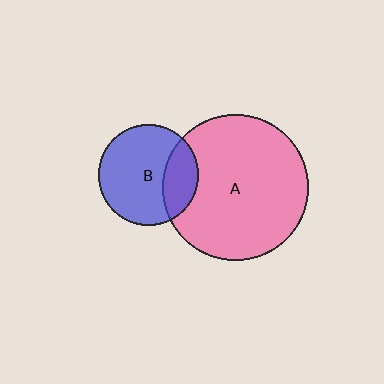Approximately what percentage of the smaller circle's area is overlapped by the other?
Approximately 25%.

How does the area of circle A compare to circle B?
Approximately 2.1 times.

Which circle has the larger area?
Circle A (pink).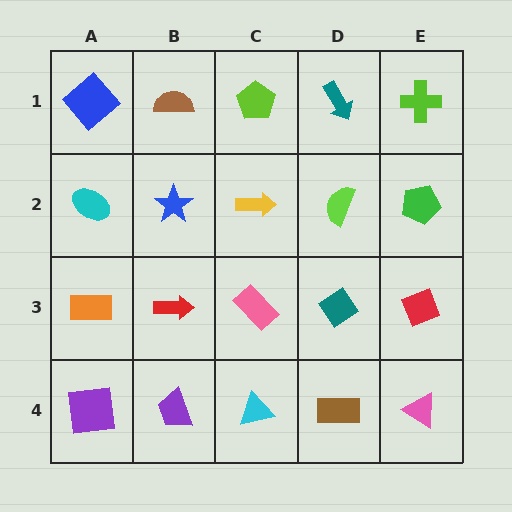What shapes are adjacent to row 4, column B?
A red arrow (row 3, column B), a purple square (row 4, column A), a cyan triangle (row 4, column C).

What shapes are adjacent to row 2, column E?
A lime cross (row 1, column E), a red diamond (row 3, column E), a lime semicircle (row 2, column D).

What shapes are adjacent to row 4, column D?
A teal diamond (row 3, column D), a cyan triangle (row 4, column C), a pink triangle (row 4, column E).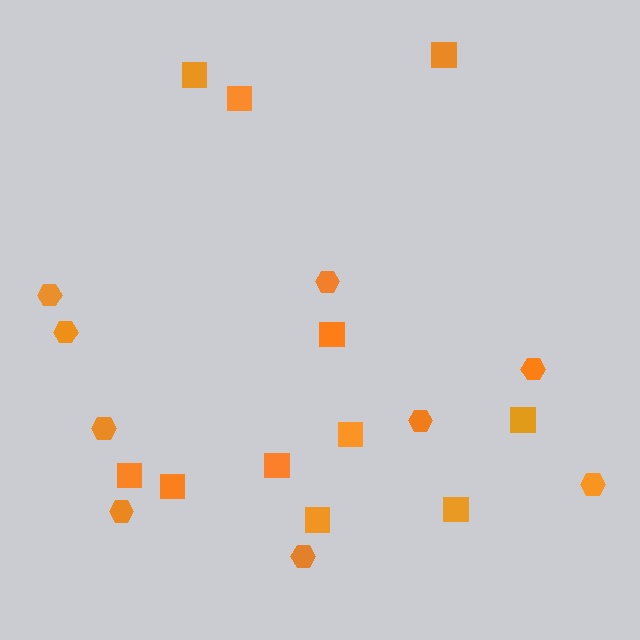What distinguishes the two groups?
There are 2 groups: one group of squares (11) and one group of hexagons (9).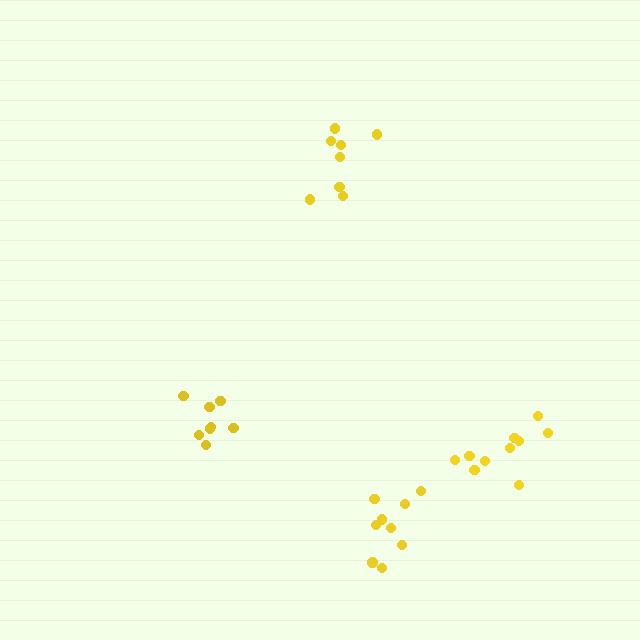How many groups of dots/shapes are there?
There are 4 groups.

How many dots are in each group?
Group 1: 10 dots, Group 2: 9 dots, Group 3: 8 dots, Group 4: 9 dots (36 total).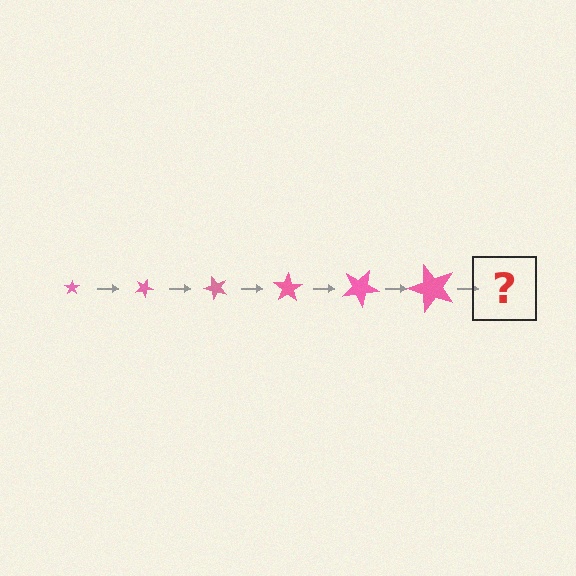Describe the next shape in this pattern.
It should be a star, larger than the previous one and rotated 150 degrees from the start.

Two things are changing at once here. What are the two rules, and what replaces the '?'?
The two rules are that the star grows larger each step and it rotates 25 degrees each step. The '?' should be a star, larger than the previous one and rotated 150 degrees from the start.